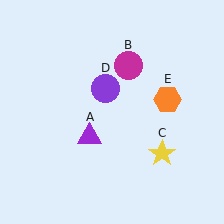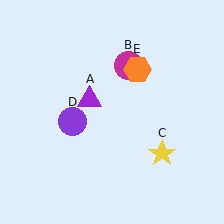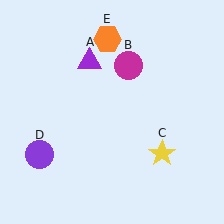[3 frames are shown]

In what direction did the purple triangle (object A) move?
The purple triangle (object A) moved up.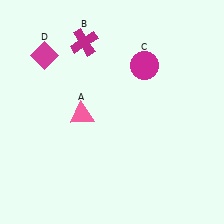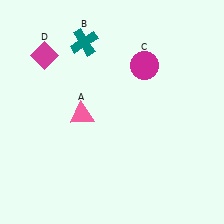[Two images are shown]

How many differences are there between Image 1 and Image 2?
There is 1 difference between the two images.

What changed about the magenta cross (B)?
In Image 1, B is magenta. In Image 2, it changed to teal.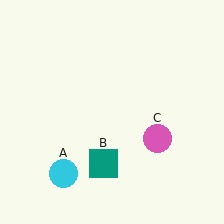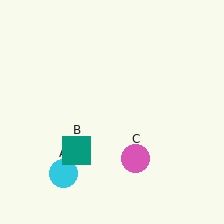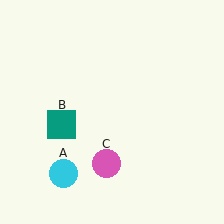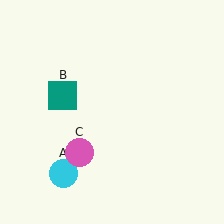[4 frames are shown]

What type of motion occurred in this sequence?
The teal square (object B), pink circle (object C) rotated clockwise around the center of the scene.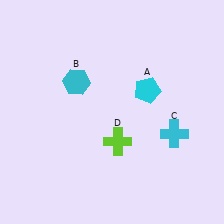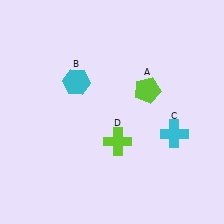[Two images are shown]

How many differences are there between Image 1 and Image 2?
There is 1 difference between the two images.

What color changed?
The pentagon (A) changed from cyan in Image 1 to lime in Image 2.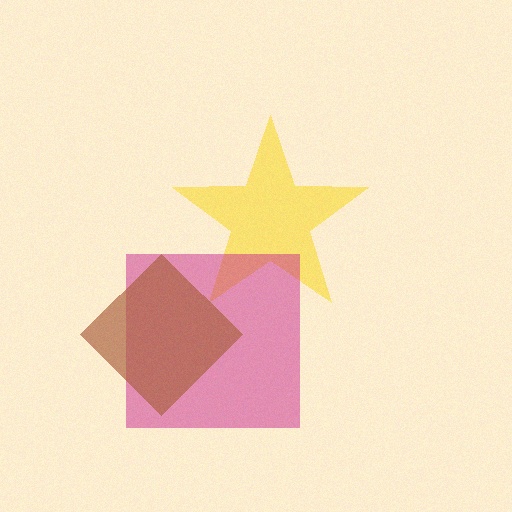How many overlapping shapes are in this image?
There are 3 overlapping shapes in the image.